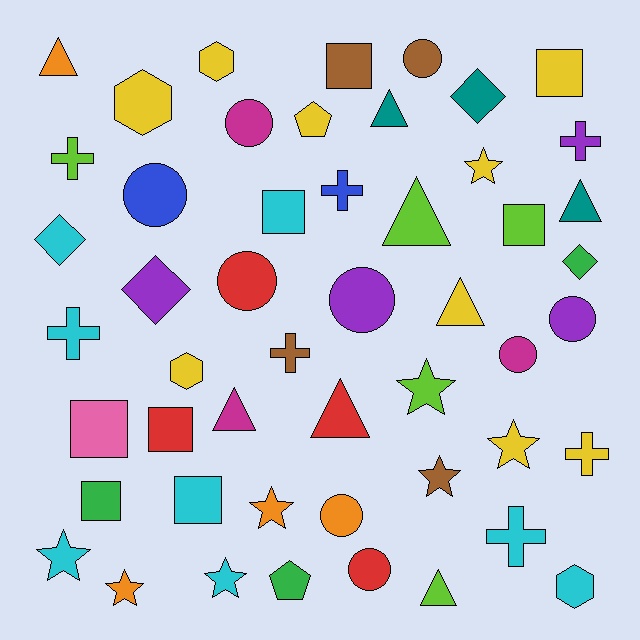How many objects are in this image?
There are 50 objects.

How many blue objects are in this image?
There are 2 blue objects.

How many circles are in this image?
There are 9 circles.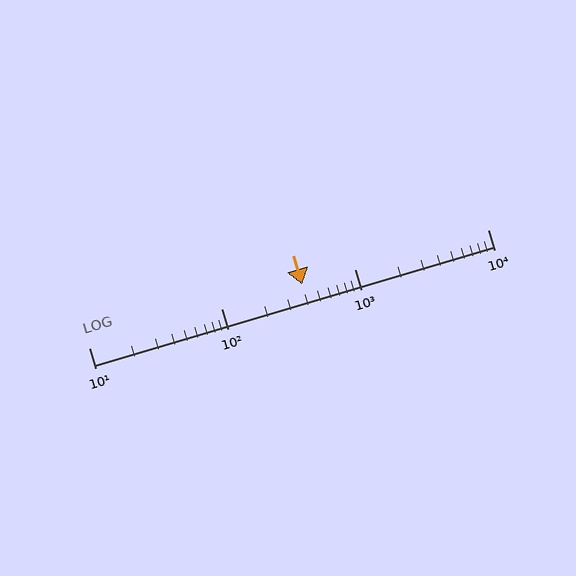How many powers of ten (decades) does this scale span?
The scale spans 3 decades, from 10 to 10000.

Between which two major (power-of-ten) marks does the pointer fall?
The pointer is between 100 and 1000.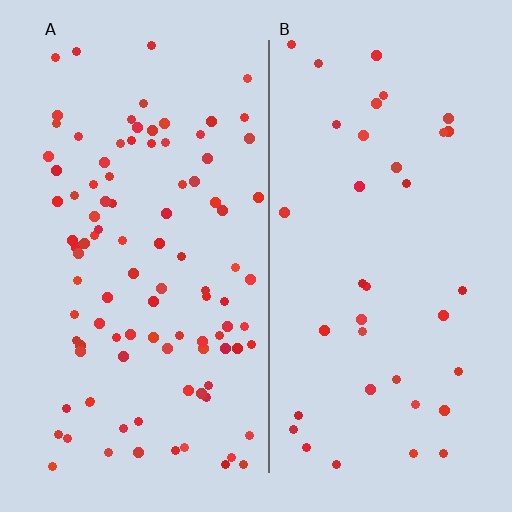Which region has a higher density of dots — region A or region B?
A (the left).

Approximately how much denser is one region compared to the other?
Approximately 2.7× — region A over region B.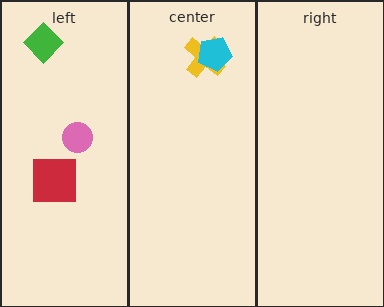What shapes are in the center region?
The yellow cross, the cyan pentagon.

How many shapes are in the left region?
3.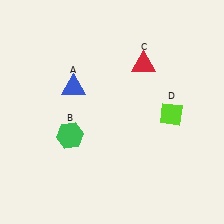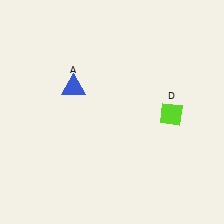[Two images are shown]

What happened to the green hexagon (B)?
The green hexagon (B) was removed in Image 2. It was in the bottom-left area of Image 1.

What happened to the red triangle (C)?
The red triangle (C) was removed in Image 2. It was in the top-right area of Image 1.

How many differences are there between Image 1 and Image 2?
There are 2 differences between the two images.